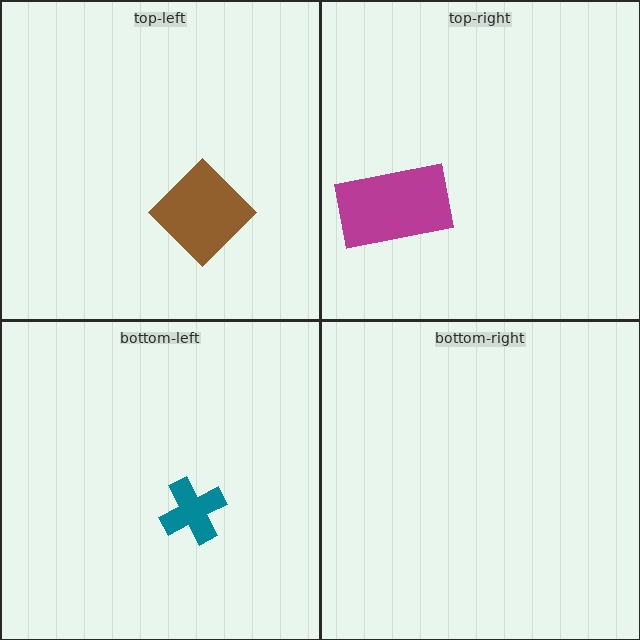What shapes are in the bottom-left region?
The teal cross.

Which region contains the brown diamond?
The top-left region.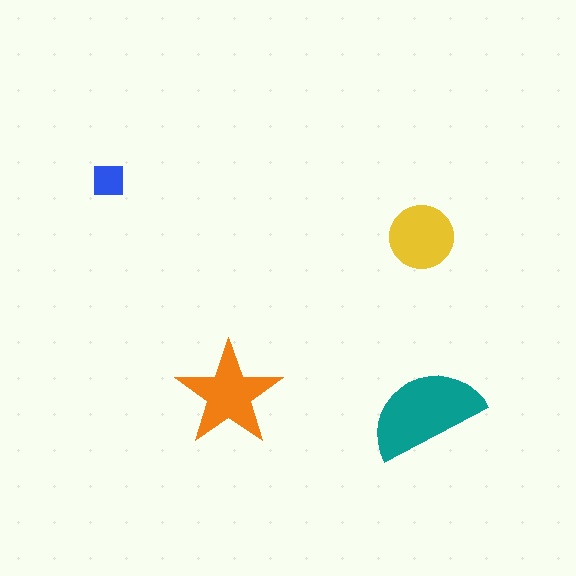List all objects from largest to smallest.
The teal semicircle, the orange star, the yellow circle, the blue square.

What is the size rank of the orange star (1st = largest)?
2nd.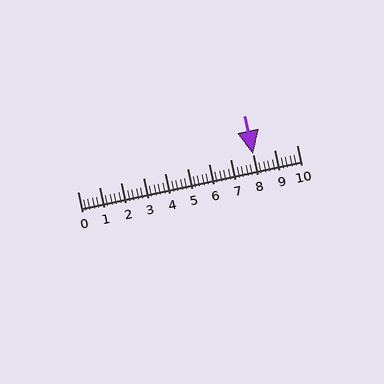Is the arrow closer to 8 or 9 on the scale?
The arrow is closer to 8.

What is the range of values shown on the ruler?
The ruler shows values from 0 to 10.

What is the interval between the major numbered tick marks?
The major tick marks are spaced 1 units apart.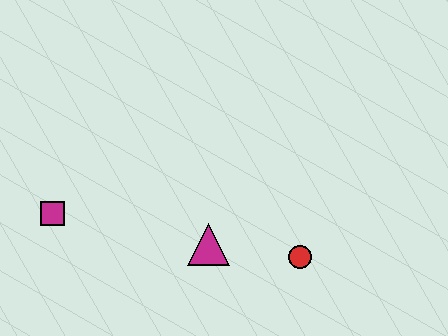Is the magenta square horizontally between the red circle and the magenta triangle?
No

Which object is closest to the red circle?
The magenta triangle is closest to the red circle.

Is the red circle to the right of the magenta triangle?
Yes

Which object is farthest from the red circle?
The magenta square is farthest from the red circle.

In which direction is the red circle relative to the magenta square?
The red circle is to the right of the magenta square.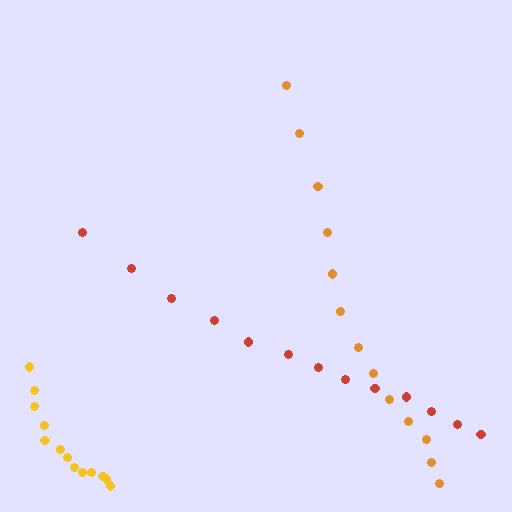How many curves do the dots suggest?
There are 3 distinct paths.